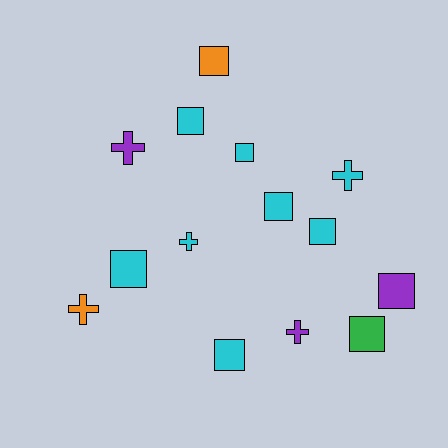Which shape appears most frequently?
Square, with 9 objects.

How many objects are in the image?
There are 14 objects.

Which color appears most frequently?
Cyan, with 8 objects.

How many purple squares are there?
There is 1 purple square.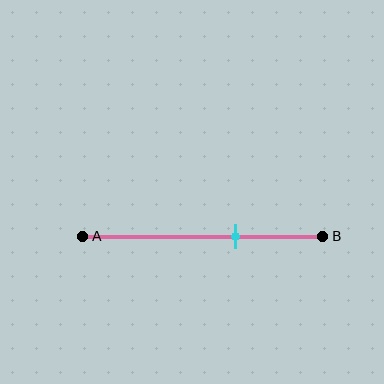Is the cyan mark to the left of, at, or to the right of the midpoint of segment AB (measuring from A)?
The cyan mark is to the right of the midpoint of segment AB.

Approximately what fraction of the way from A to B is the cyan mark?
The cyan mark is approximately 65% of the way from A to B.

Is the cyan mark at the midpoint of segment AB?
No, the mark is at about 65% from A, not at the 50% midpoint.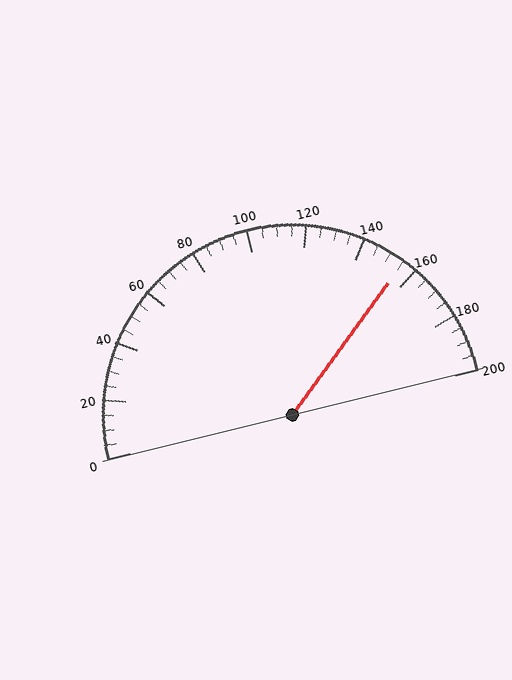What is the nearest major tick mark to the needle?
The nearest major tick mark is 160.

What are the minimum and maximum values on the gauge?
The gauge ranges from 0 to 200.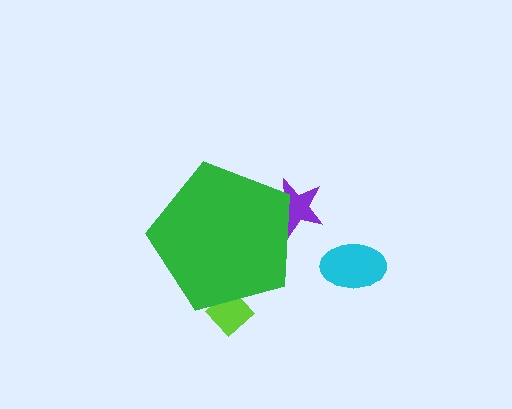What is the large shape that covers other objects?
A green pentagon.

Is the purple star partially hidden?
Yes, the purple star is partially hidden behind the green pentagon.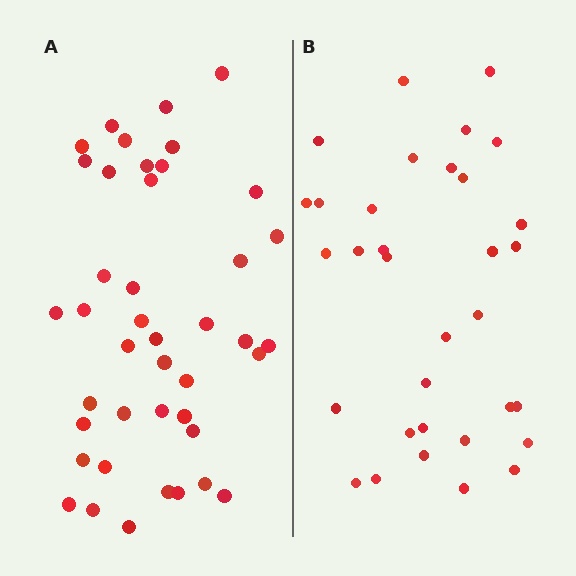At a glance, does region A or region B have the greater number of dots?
Region A (the left region) has more dots.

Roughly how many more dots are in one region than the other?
Region A has roughly 8 or so more dots than region B.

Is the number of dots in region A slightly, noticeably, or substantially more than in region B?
Region A has noticeably more, but not dramatically so. The ratio is roughly 1.3 to 1.